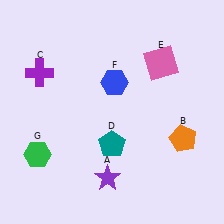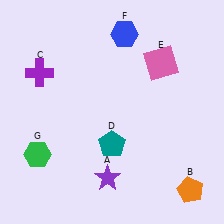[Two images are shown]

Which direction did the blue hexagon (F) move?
The blue hexagon (F) moved up.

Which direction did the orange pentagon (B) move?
The orange pentagon (B) moved down.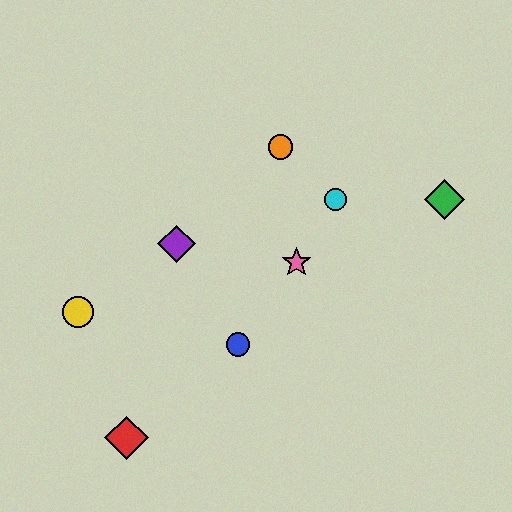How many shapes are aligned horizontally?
2 shapes (the green diamond, the cyan circle) are aligned horizontally.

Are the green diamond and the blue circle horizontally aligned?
No, the green diamond is at y≈200 and the blue circle is at y≈344.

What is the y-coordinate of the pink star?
The pink star is at y≈262.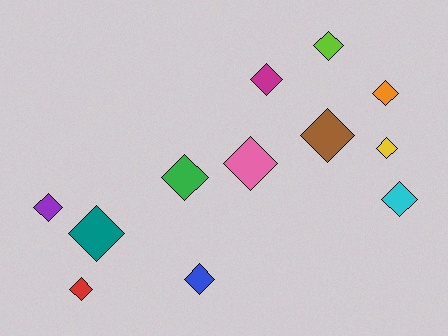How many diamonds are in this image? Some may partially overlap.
There are 12 diamonds.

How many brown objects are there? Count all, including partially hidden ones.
There is 1 brown object.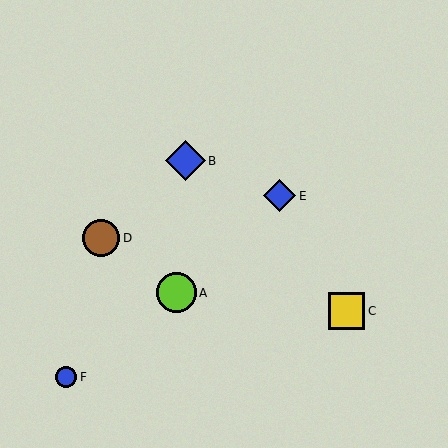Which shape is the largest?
The blue diamond (labeled B) is the largest.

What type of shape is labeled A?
Shape A is a lime circle.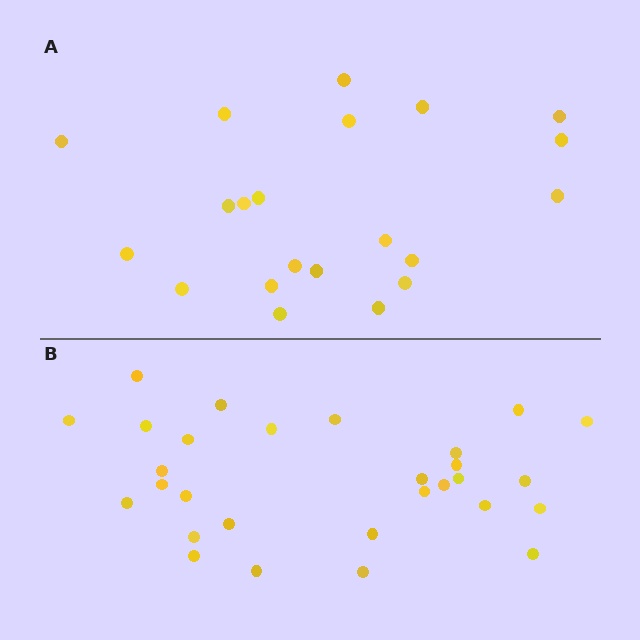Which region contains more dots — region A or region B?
Region B (the bottom region) has more dots.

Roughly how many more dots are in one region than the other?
Region B has roughly 8 or so more dots than region A.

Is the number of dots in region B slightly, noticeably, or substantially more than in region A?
Region B has noticeably more, but not dramatically so. The ratio is roughly 1.4 to 1.